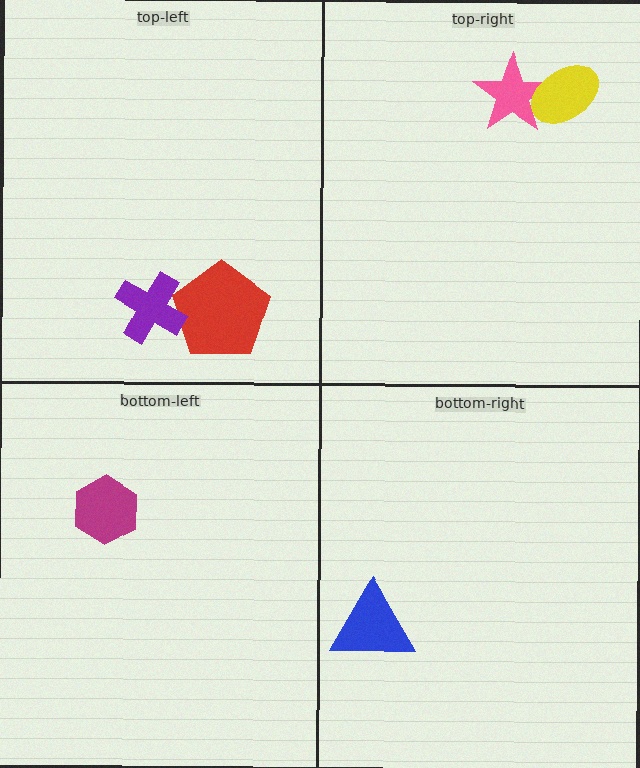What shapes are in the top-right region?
The pink star, the yellow ellipse.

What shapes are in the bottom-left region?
The magenta hexagon.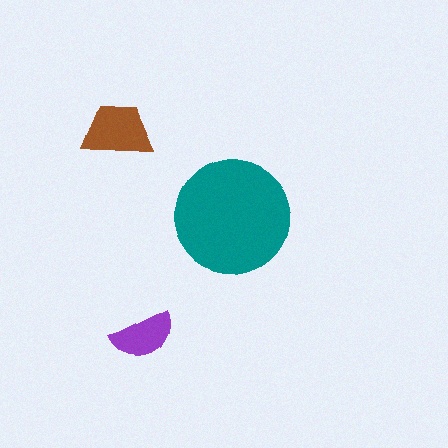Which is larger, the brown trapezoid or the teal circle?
The teal circle.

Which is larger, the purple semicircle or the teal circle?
The teal circle.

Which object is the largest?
The teal circle.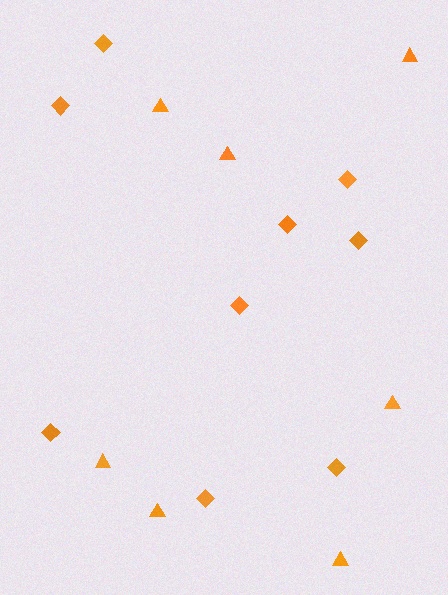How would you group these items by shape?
There are 2 groups: one group of triangles (7) and one group of diamonds (9).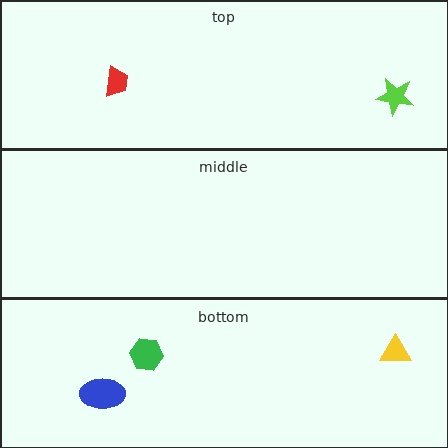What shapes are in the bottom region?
The green hexagon, the blue ellipse, the yellow triangle.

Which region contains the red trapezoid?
The top region.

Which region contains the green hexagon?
The bottom region.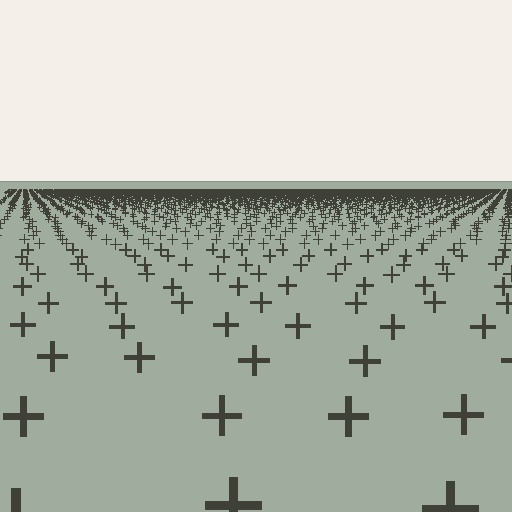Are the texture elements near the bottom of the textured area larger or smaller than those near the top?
Larger. Near the bottom, elements are closer to the viewer and appear at a bigger on-screen size.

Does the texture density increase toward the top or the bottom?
Density increases toward the top.